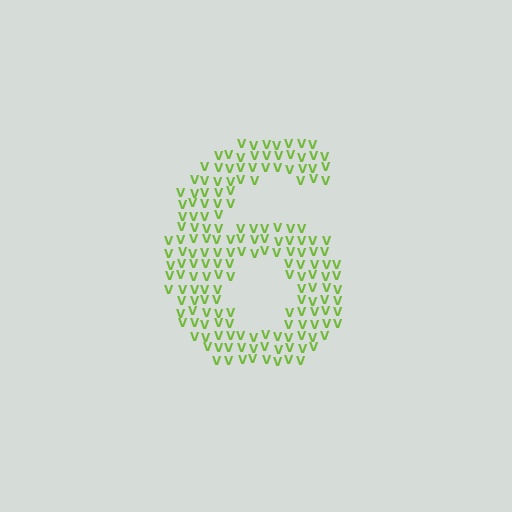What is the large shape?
The large shape is the digit 6.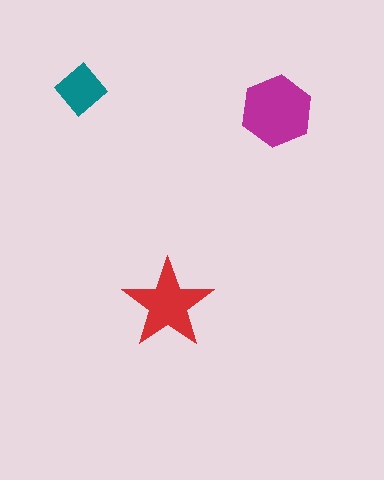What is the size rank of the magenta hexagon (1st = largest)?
1st.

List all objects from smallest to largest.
The teal diamond, the red star, the magenta hexagon.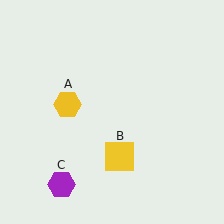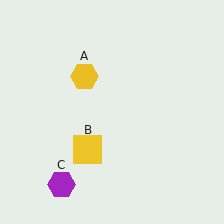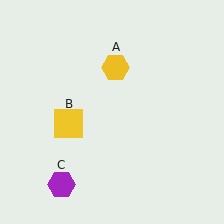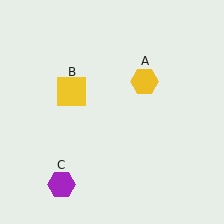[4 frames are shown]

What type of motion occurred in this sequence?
The yellow hexagon (object A), yellow square (object B) rotated clockwise around the center of the scene.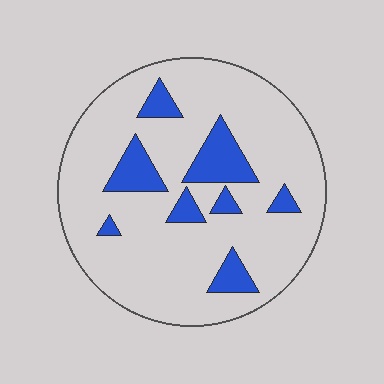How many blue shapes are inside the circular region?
8.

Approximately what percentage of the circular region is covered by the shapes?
Approximately 15%.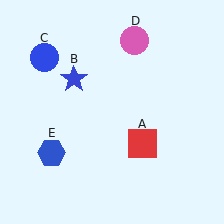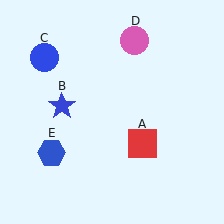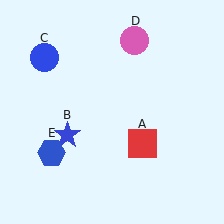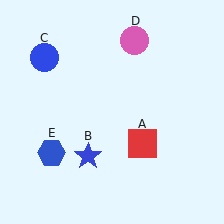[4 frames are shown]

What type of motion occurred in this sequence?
The blue star (object B) rotated counterclockwise around the center of the scene.